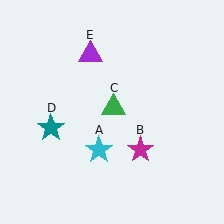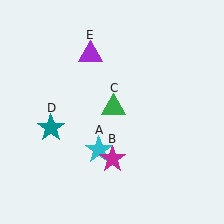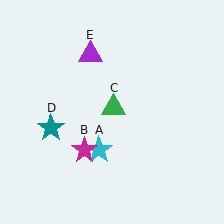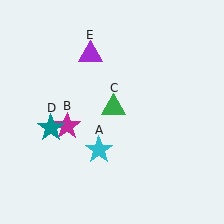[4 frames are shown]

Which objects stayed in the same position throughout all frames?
Cyan star (object A) and green triangle (object C) and teal star (object D) and purple triangle (object E) remained stationary.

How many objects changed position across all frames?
1 object changed position: magenta star (object B).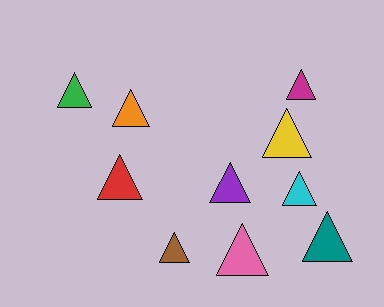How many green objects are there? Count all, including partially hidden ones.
There is 1 green object.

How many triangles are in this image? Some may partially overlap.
There are 10 triangles.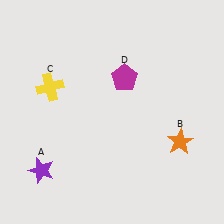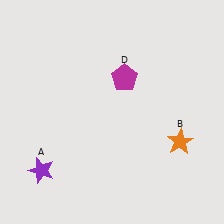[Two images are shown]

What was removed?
The yellow cross (C) was removed in Image 2.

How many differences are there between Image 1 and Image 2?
There is 1 difference between the two images.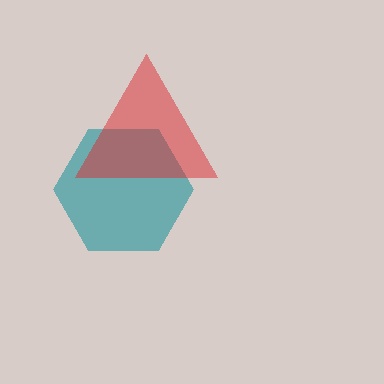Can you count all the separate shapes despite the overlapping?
Yes, there are 2 separate shapes.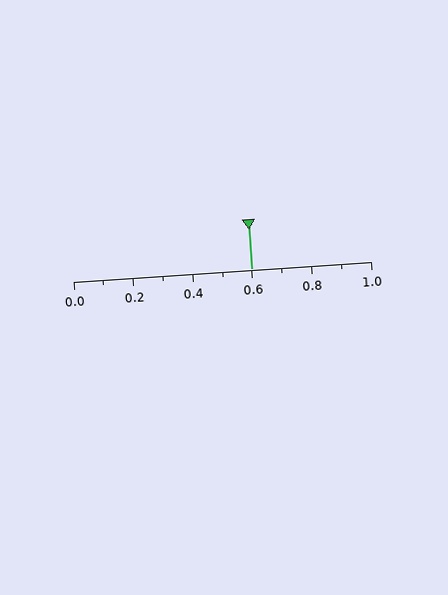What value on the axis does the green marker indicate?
The marker indicates approximately 0.6.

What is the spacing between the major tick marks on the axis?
The major ticks are spaced 0.2 apart.